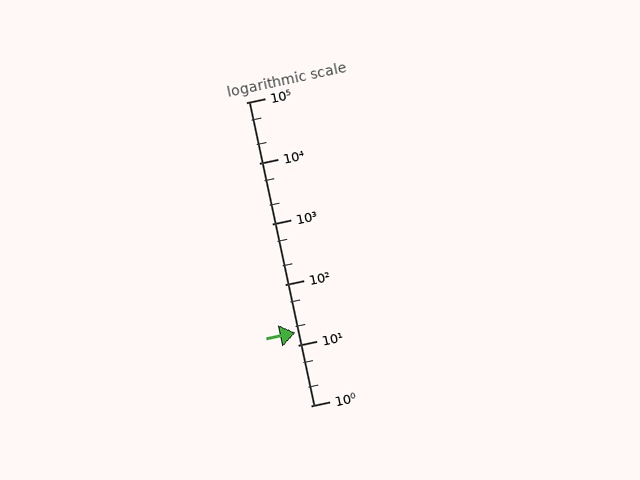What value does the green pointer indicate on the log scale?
The pointer indicates approximately 16.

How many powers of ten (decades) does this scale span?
The scale spans 5 decades, from 1 to 100000.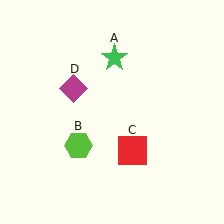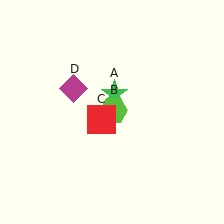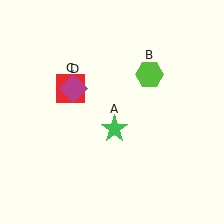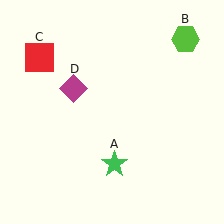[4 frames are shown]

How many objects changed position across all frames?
3 objects changed position: green star (object A), lime hexagon (object B), red square (object C).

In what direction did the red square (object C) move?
The red square (object C) moved up and to the left.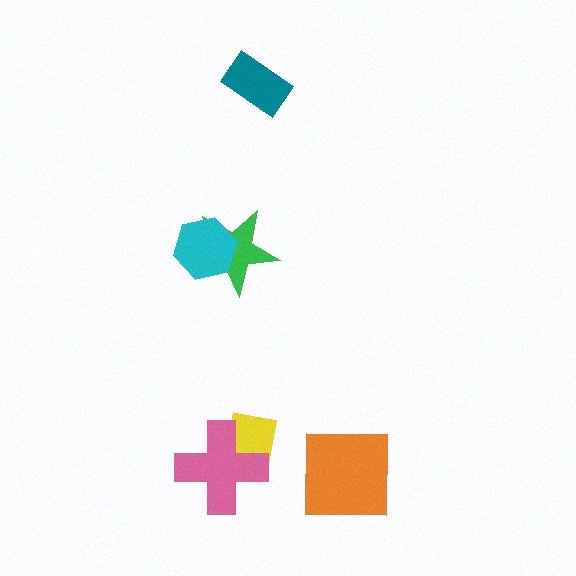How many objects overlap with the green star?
1 object overlaps with the green star.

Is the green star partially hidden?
Yes, it is partially covered by another shape.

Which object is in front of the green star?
The cyan hexagon is in front of the green star.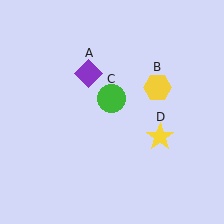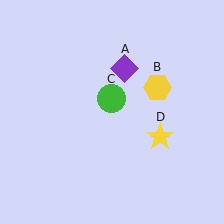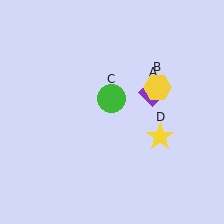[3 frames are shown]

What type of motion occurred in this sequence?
The purple diamond (object A) rotated clockwise around the center of the scene.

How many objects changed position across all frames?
1 object changed position: purple diamond (object A).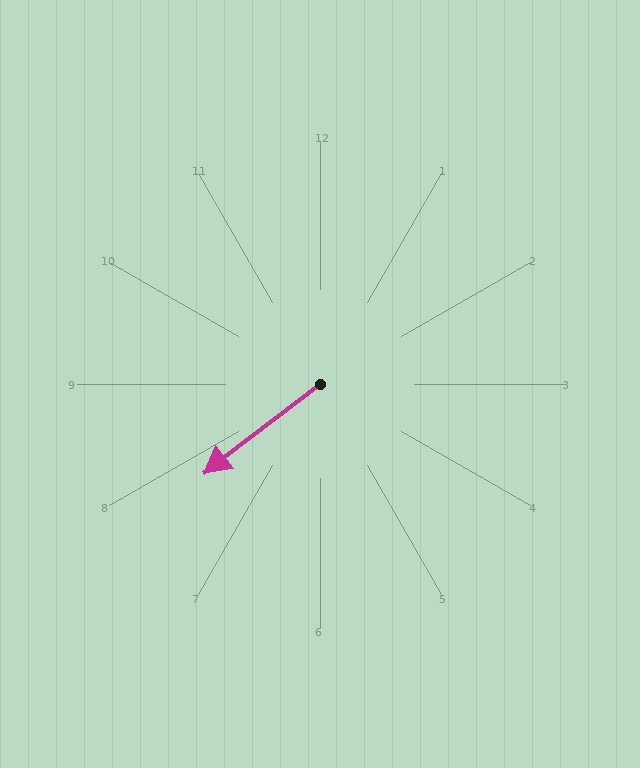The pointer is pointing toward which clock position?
Roughly 8 o'clock.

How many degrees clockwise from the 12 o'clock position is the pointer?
Approximately 232 degrees.